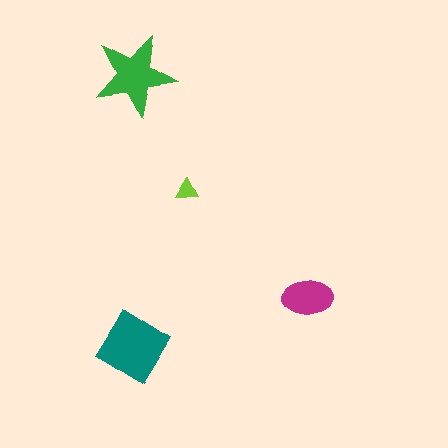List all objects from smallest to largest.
The lime triangle, the magenta ellipse, the green star, the teal diamond.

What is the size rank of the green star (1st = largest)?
2nd.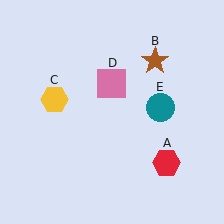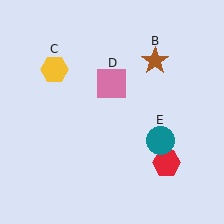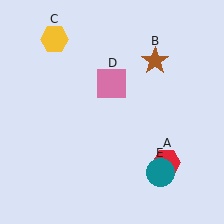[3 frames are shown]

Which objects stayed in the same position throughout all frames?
Red hexagon (object A) and brown star (object B) and pink square (object D) remained stationary.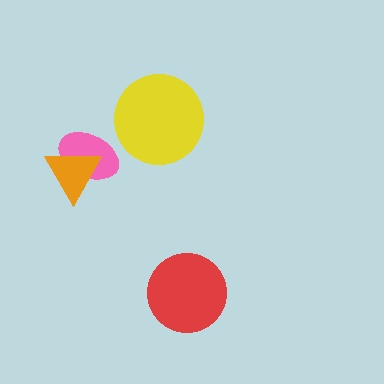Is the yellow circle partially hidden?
No, no other shape covers it.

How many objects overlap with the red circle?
0 objects overlap with the red circle.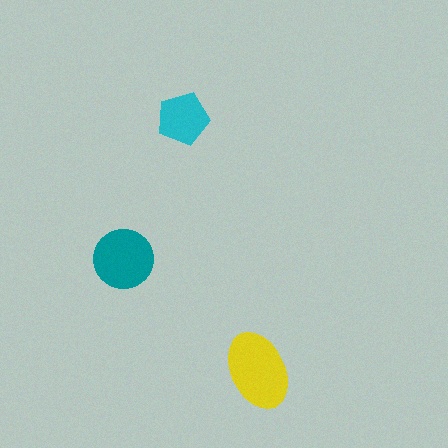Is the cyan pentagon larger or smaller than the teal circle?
Smaller.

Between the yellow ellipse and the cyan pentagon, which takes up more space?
The yellow ellipse.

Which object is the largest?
The yellow ellipse.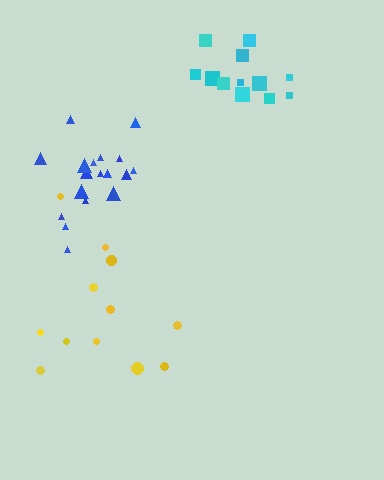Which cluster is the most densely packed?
Blue.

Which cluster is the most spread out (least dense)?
Yellow.